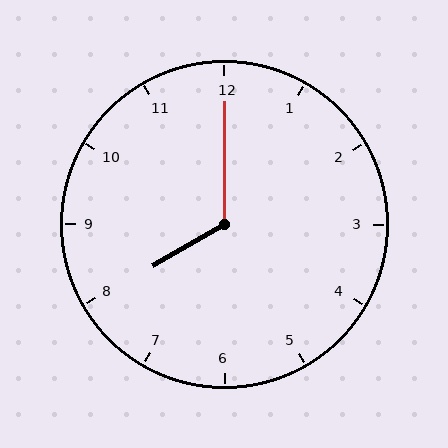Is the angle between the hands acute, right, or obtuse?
It is obtuse.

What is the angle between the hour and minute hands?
Approximately 120 degrees.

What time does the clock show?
8:00.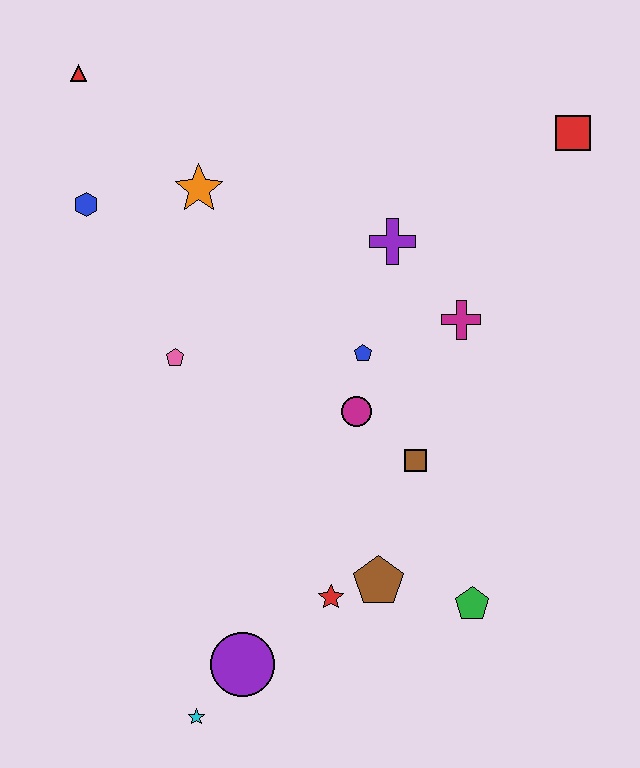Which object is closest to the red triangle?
The blue hexagon is closest to the red triangle.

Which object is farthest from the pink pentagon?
The red square is farthest from the pink pentagon.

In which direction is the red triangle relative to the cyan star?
The red triangle is above the cyan star.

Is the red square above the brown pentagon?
Yes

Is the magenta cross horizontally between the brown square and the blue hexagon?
No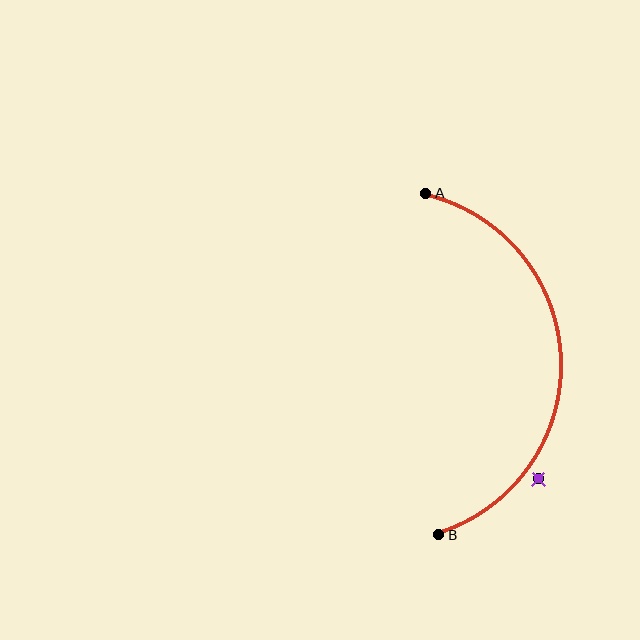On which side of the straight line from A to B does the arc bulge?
The arc bulges to the right of the straight line connecting A and B.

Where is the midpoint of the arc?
The arc midpoint is the point on the curve farthest from the straight line joining A and B. It sits to the right of that line.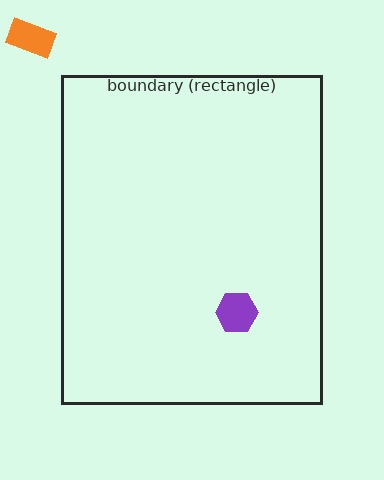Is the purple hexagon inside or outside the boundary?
Inside.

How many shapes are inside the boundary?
1 inside, 1 outside.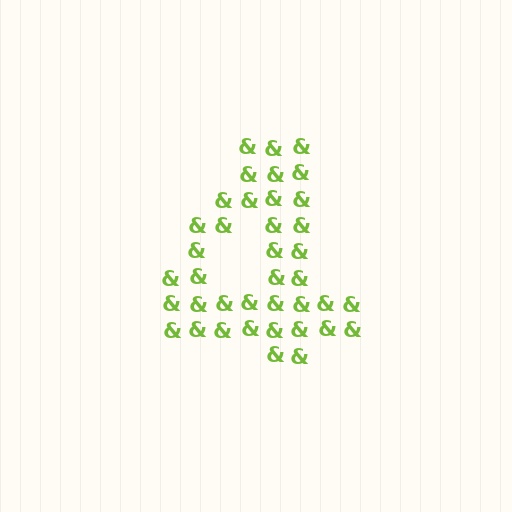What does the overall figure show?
The overall figure shows the digit 4.